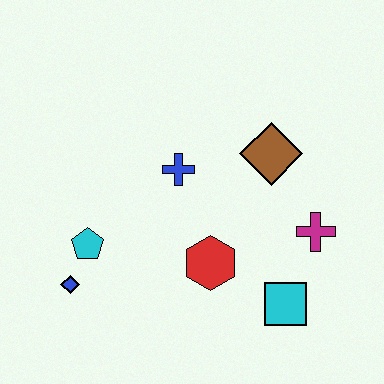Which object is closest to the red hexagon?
The cyan square is closest to the red hexagon.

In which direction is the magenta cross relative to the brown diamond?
The magenta cross is below the brown diamond.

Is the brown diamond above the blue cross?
Yes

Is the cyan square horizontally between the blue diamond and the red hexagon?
No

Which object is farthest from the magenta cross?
The blue diamond is farthest from the magenta cross.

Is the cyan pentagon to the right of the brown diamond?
No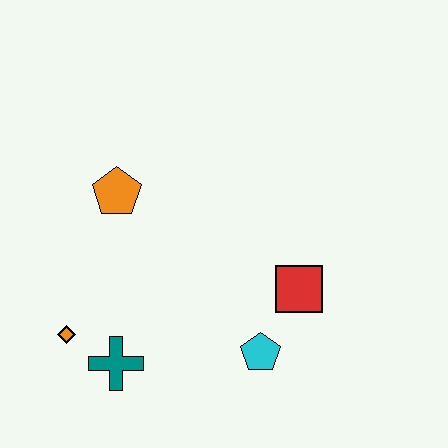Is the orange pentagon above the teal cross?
Yes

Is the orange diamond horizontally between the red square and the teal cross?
No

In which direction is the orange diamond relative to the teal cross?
The orange diamond is to the left of the teal cross.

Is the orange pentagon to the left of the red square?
Yes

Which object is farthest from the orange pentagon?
The cyan pentagon is farthest from the orange pentagon.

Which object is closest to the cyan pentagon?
The red square is closest to the cyan pentagon.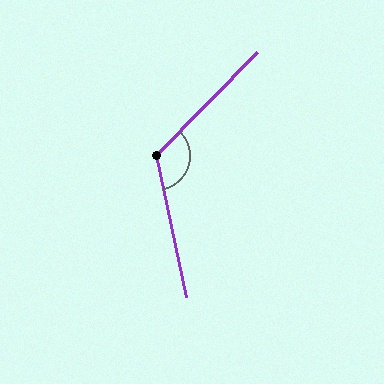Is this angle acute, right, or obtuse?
It is obtuse.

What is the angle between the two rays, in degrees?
Approximately 124 degrees.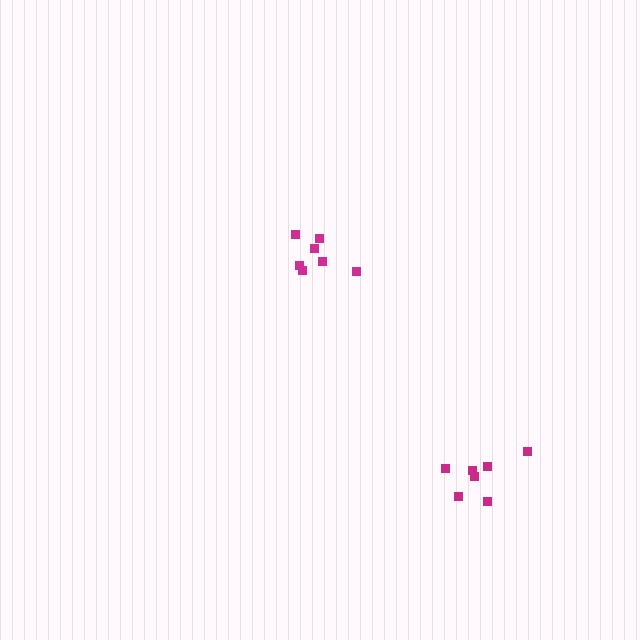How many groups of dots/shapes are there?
There are 2 groups.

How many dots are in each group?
Group 1: 7 dots, Group 2: 7 dots (14 total).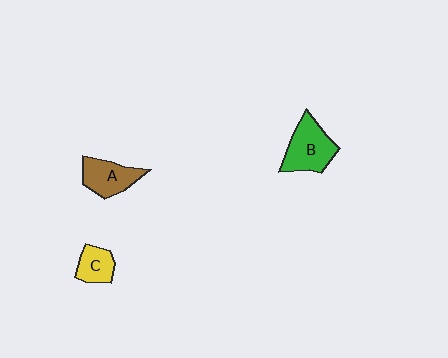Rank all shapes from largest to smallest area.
From largest to smallest: B (green), A (brown), C (yellow).